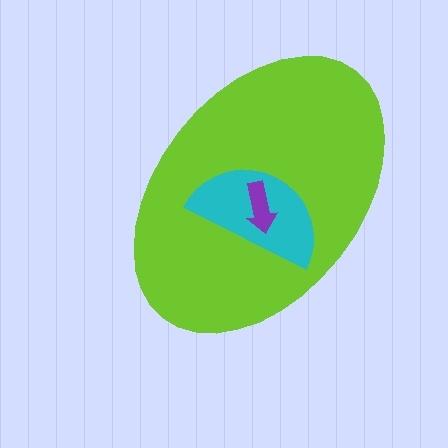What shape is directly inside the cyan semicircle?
The purple arrow.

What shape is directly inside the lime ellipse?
The cyan semicircle.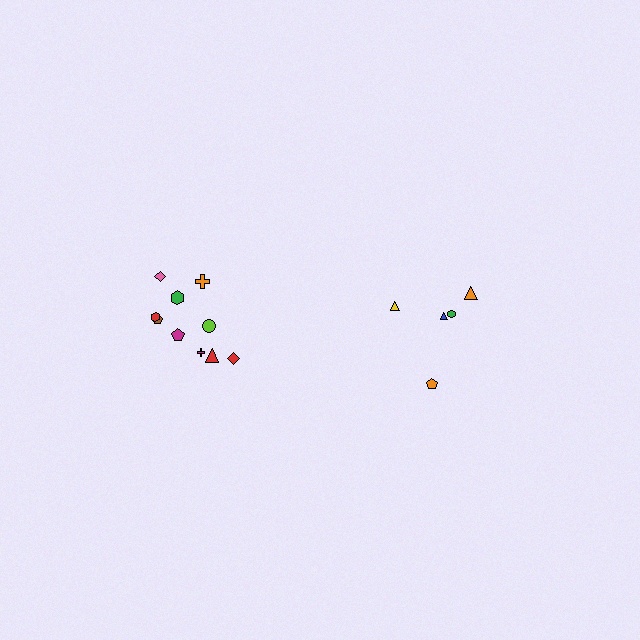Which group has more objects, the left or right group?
The left group.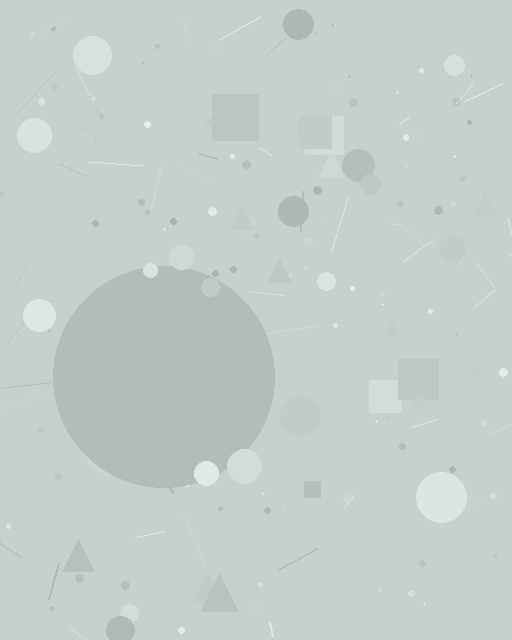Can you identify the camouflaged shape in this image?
The camouflaged shape is a circle.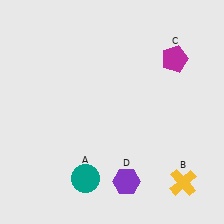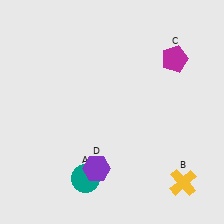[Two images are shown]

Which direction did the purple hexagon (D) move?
The purple hexagon (D) moved left.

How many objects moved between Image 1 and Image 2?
1 object moved between the two images.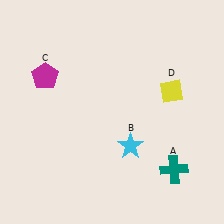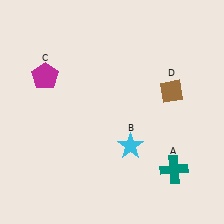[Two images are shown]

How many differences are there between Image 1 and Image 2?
There is 1 difference between the two images.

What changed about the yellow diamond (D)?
In Image 1, D is yellow. In Image 2, it changed to brown.